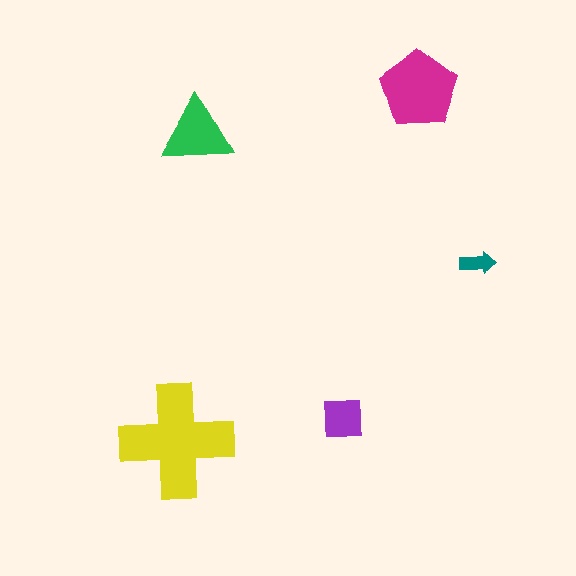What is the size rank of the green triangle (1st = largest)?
3rd.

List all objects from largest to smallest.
The yellow cross, the magenta pentagon, the green triangle, the purple square, the teal arrow.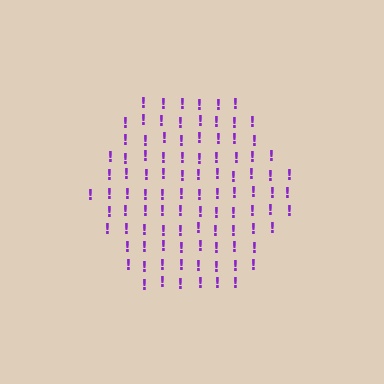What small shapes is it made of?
It is made of small exclamation marks.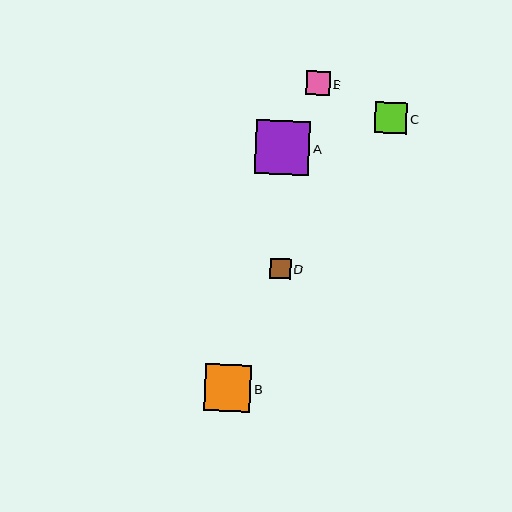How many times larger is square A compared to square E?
Square A is approximately 2.3 times the size of square E.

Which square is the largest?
Square A is the largest with a size of approximately 55 pixels.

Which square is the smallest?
Square D is the smallest with a size of approximately 20 pixels.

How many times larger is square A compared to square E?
Square A is approximately 2.3 times the size of square E.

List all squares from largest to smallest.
From largest to smallest: A, B, C, E, D.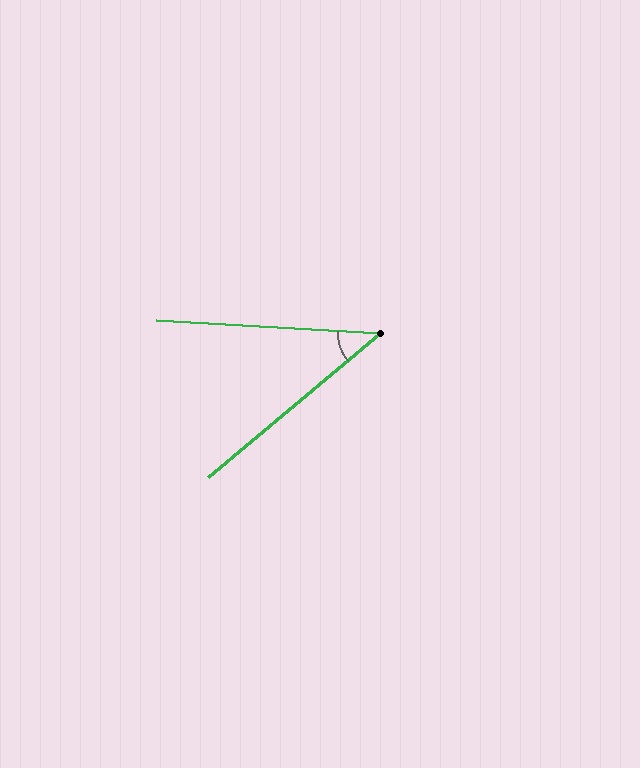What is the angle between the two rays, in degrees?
Approximately 44 degrees.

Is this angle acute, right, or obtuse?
It is acute.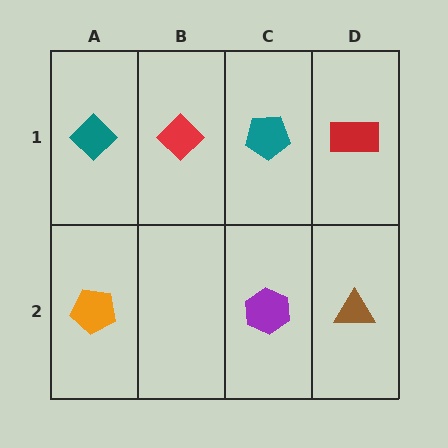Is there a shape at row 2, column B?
No, that cell is empty.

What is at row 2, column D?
A brown triangle.